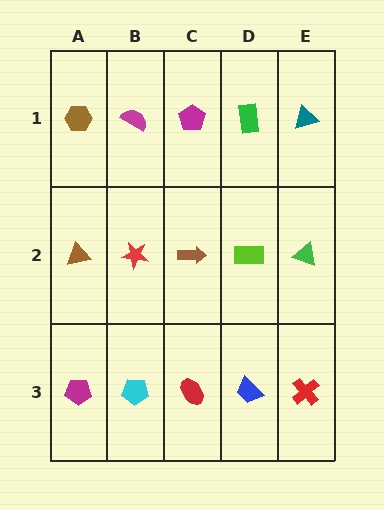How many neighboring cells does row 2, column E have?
3.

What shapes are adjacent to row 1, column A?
A brown triangle (row 2, column A), a magenta semicircle (row 1, column B).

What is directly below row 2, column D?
A blue trapezoid.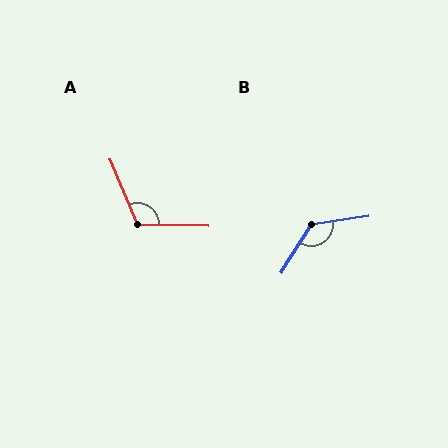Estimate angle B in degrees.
Approximately 130 degrees.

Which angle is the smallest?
A, at approximately 114 degrees.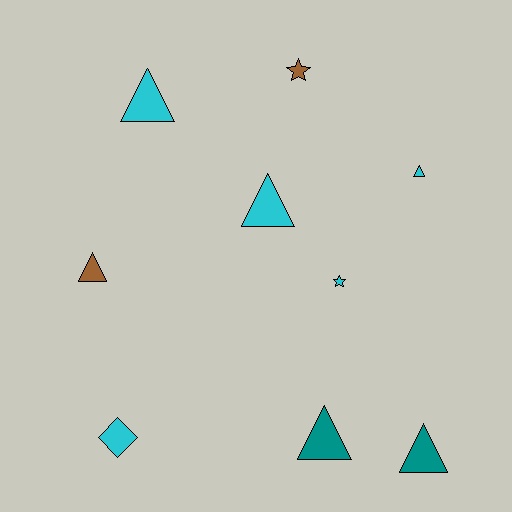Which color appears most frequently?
Cyan, with 5 objects.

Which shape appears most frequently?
Triangle, with 6 objects.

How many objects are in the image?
There are 9 objects.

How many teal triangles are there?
There are 2 teal triangles.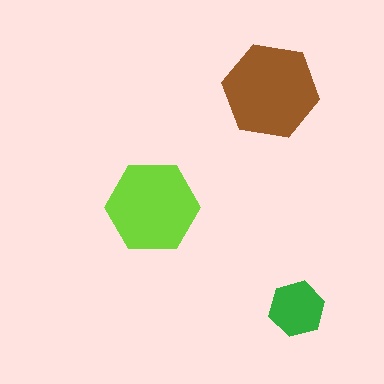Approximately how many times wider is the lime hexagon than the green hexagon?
About 1.5 times wider.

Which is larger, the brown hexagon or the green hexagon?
The brown one.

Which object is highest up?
The brown hexagon is topmost.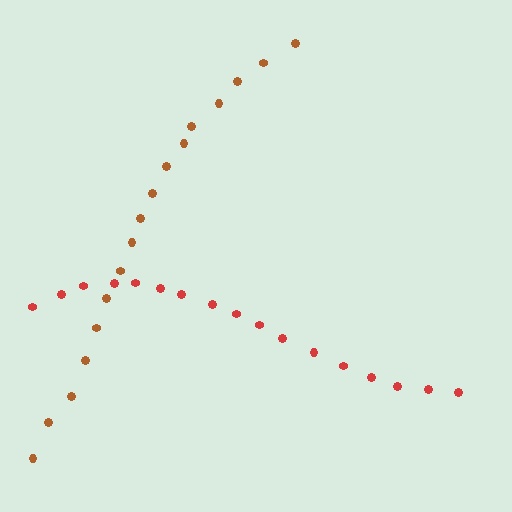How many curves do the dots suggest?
There are 2 distinct paths.